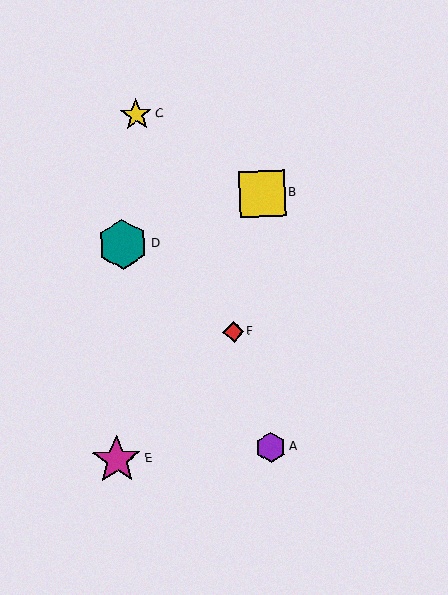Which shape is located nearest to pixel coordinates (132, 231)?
The teal hexagon (labeled D) at (123, 244) is nearest to that location.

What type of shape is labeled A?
Shape A is a purple hexagon.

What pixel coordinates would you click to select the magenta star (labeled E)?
Click at (117, 460) to select the magenta star E.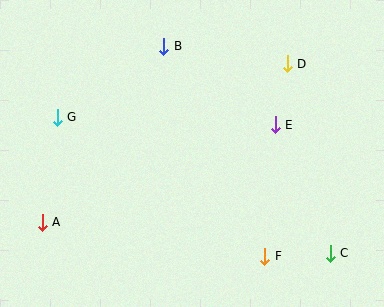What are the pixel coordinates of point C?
Point C is at (330, 253).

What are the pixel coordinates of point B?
Point B is at (164, 46).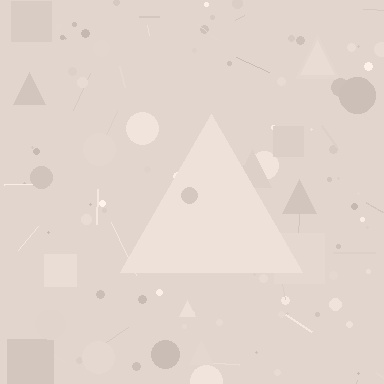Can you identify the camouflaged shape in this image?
The camouflaged shape is a triangle.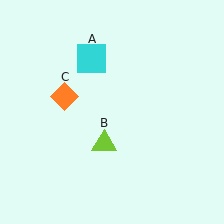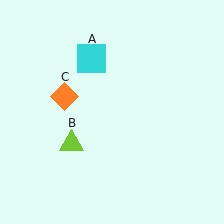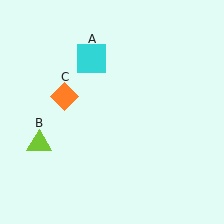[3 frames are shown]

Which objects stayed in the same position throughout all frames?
Cyan square (object A) and orange diamond (object C) remained stationary.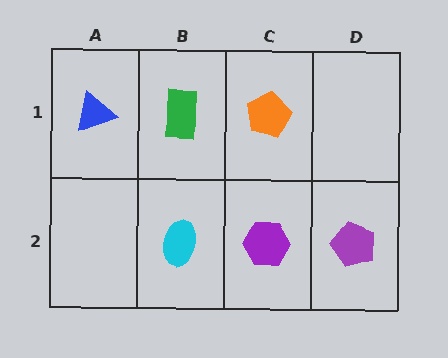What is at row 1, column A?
A blue triangle.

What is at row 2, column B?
A cyan ellipse.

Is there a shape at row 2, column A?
No, that cell is empty.